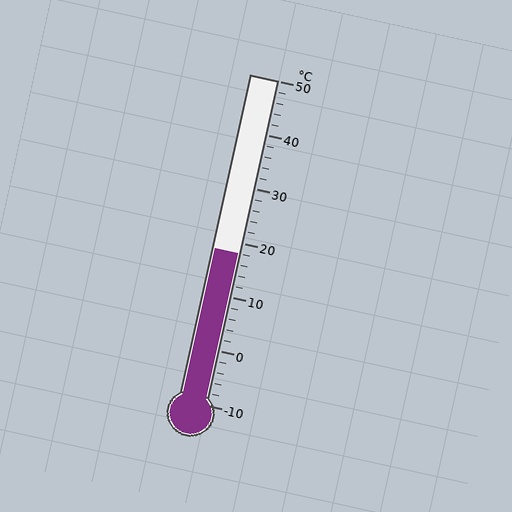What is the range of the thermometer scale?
The thermometer scale ranges from -10°C to 50°C.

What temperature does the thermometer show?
The thermometer shows approximately 18°C.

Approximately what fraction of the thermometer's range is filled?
The thermometer is filled to approximately 45% of its range.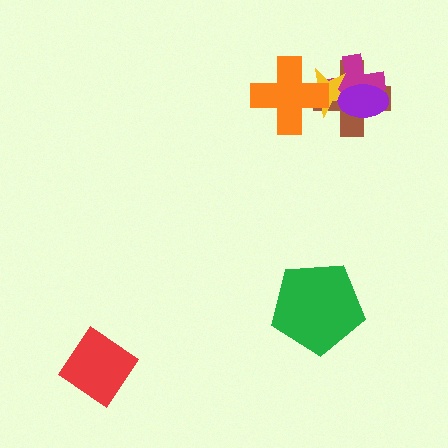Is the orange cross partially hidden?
No, no other shape covers it.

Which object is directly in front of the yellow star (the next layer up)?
The orange cross is directly in front of the yellow star.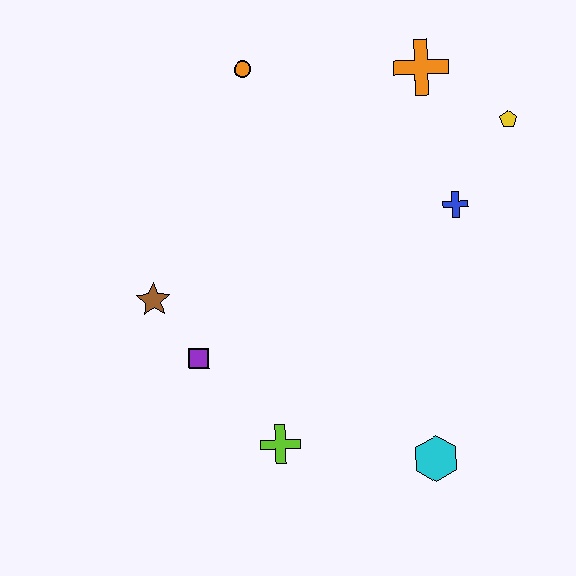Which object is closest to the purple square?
The brown star is closest to the purple square.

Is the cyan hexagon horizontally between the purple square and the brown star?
No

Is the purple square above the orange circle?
No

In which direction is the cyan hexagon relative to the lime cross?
The cyan hexagon is to the right of the lime cross.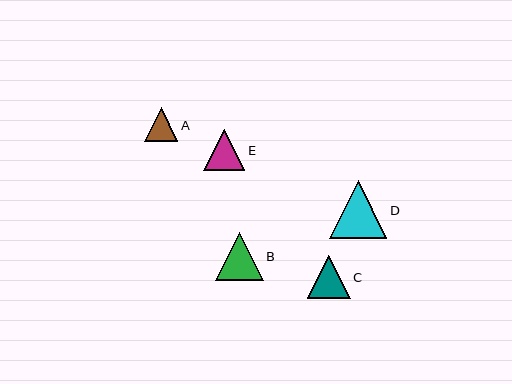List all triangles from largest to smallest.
From largest to smallest: D, B, C, E, A.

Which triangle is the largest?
Triangle D is the largest with a size of approximately 57 pixels.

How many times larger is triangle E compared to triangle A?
Triangle E is approximately 1.2 times the size of triangle A.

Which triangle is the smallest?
Triangle A is the smallest with a size of approximately 33 pixels.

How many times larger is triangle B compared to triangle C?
Triangle B is approximately 1.1 times the size of triangle C.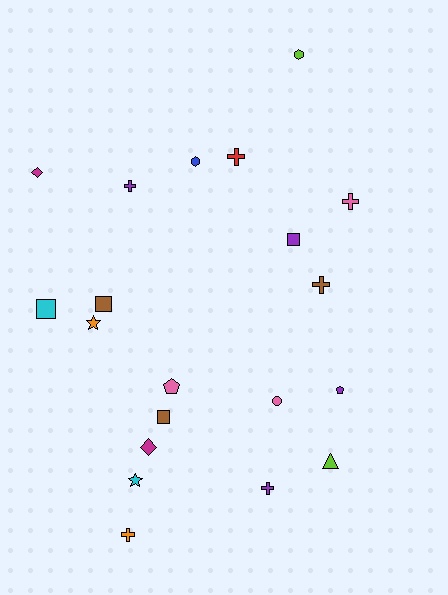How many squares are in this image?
There are 4 squares.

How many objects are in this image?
There are 20 objects.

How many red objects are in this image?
There is 1 red object.